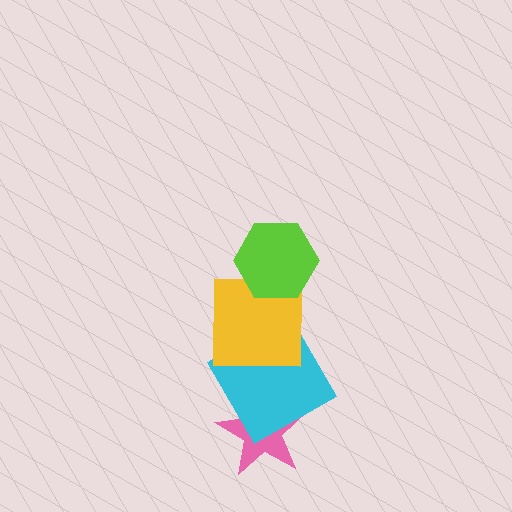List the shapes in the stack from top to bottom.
From top to bottom: the lime hexagon, the yellow square, the cyan square, the pink star.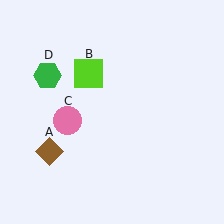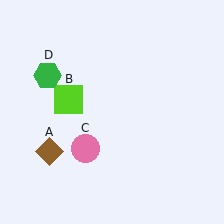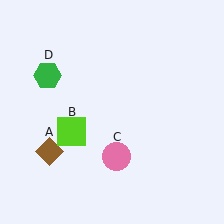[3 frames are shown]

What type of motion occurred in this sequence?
The lime square (object B), pink circle (object C) rotated counterclockwise around the center of the scene.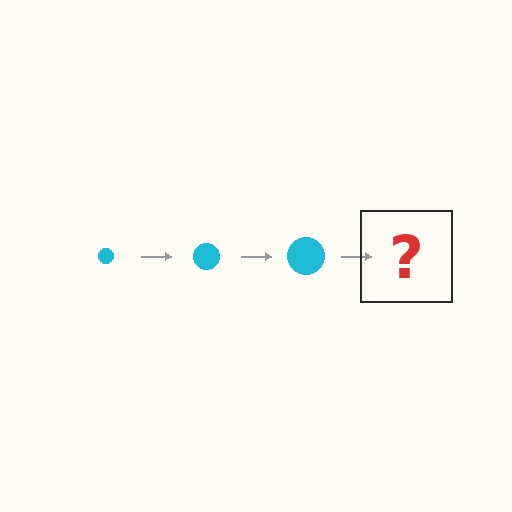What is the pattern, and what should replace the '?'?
The pattern is that the circle gets progressively larger each step. The '?' should be a cyan circle, larger than the previous one.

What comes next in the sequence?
The next element should be a cyan circle, larger than the previous one.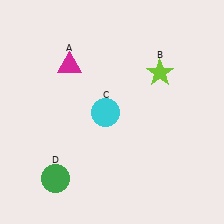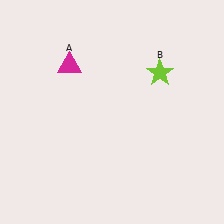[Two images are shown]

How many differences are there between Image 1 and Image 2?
There are 2 differences between the two images.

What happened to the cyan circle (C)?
The cyan circle (C) was removed in Image 2. It was in the bottom-left area of Image 1.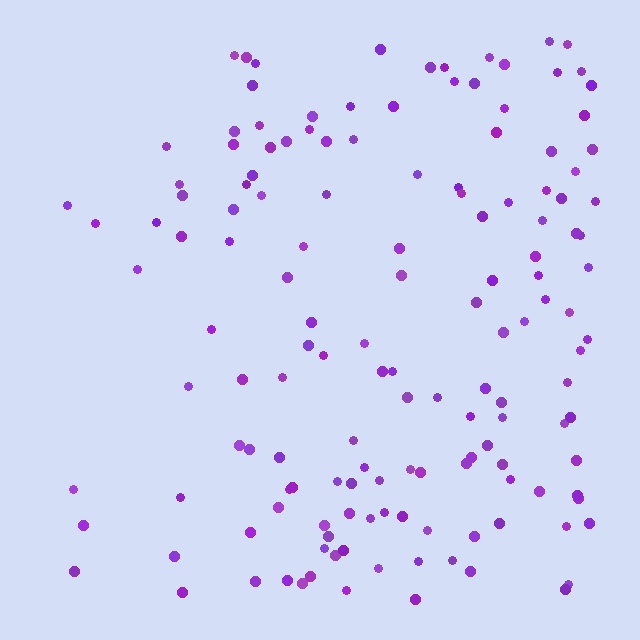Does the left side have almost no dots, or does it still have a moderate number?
Still a moderate number, just noticeably fewer than the right.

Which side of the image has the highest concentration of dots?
The right.